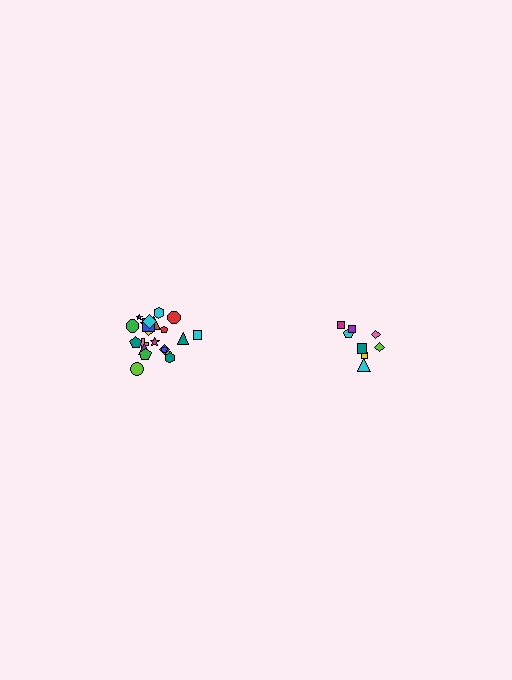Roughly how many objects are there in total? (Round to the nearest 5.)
Roughly 30 objects in total.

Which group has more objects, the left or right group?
The left group.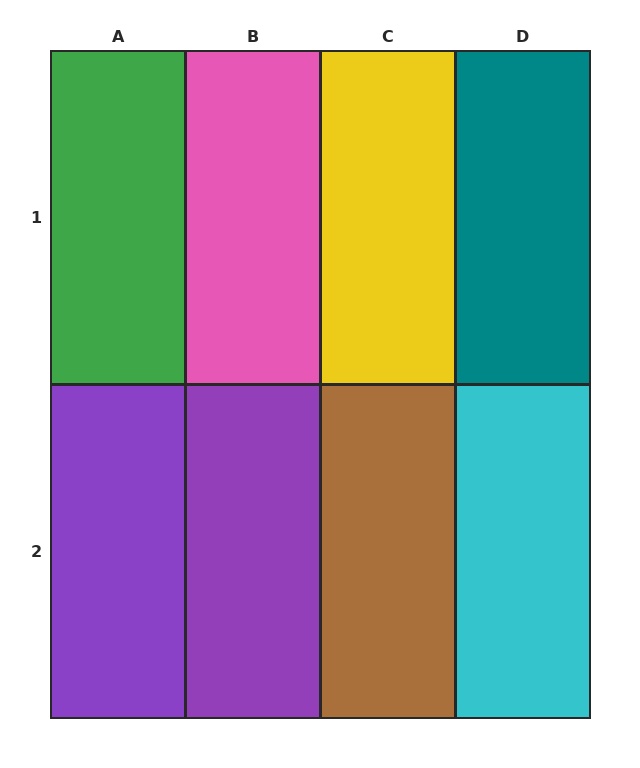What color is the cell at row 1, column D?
Teal.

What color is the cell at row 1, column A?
Green.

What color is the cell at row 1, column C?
Yellow.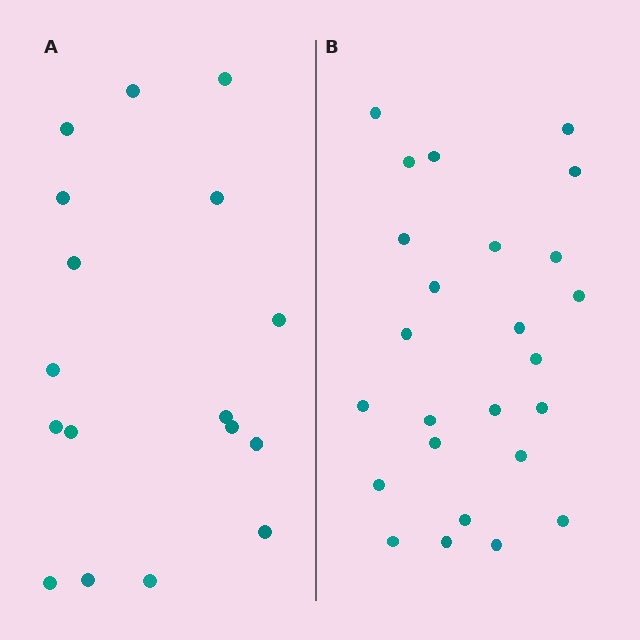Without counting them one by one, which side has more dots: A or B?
Region B (the right region) has more dots.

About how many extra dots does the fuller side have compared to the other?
Region B has roughly 8 or so more dots than region A.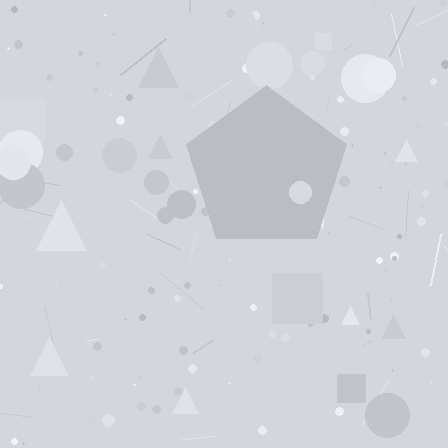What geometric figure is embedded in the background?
A pentagon is embedded in the background.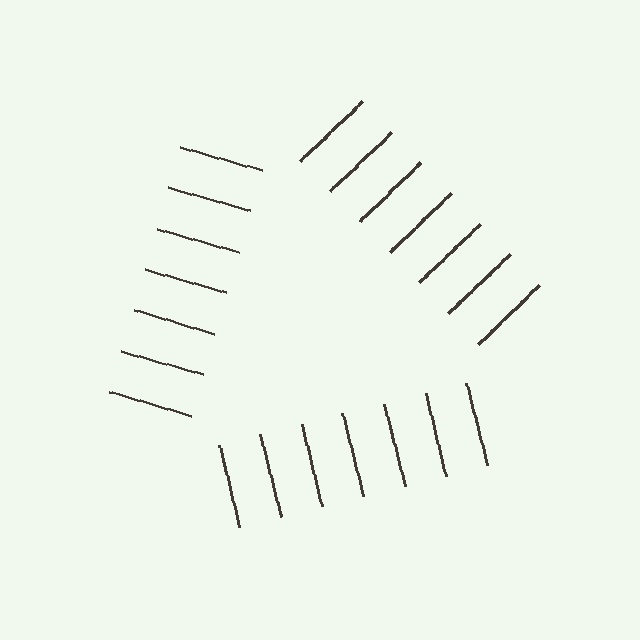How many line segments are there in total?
21 — 7 along each of the 3 edges.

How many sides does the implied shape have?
3 sides — the line-ends trace a triangle.